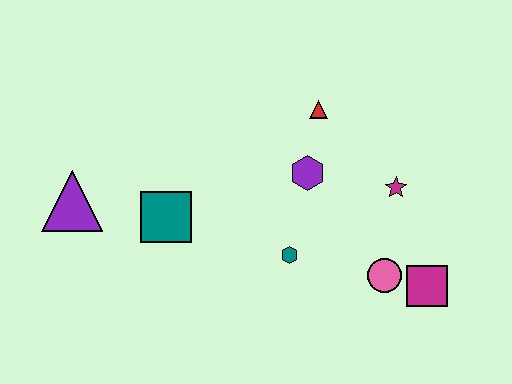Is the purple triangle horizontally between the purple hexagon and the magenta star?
No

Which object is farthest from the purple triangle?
The magenta square is farthest from the purple triangle.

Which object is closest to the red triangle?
The purple hexagon is closest to the red triangle.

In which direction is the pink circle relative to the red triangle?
The pink circle is below the red triangle.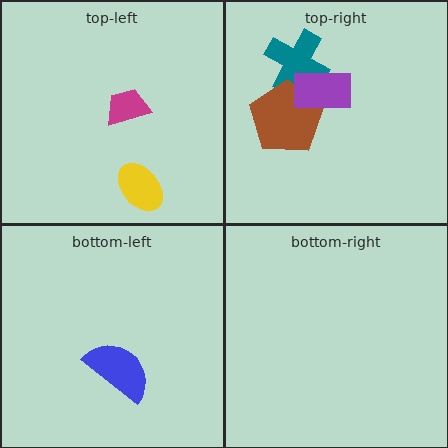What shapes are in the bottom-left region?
The blue semicircle.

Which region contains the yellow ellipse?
The top-left region.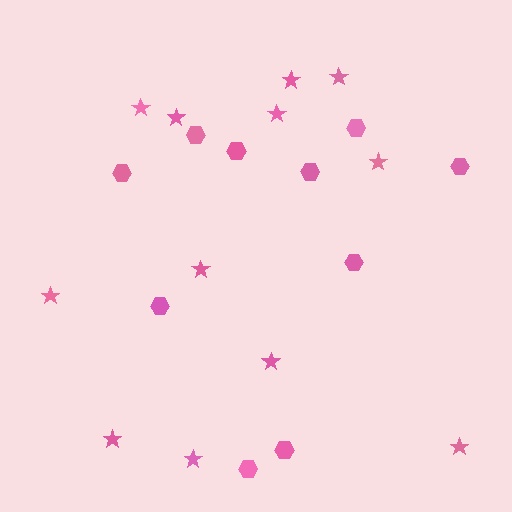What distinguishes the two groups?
There are 2 groups: one group of hexagons (10) and one group of stars (12).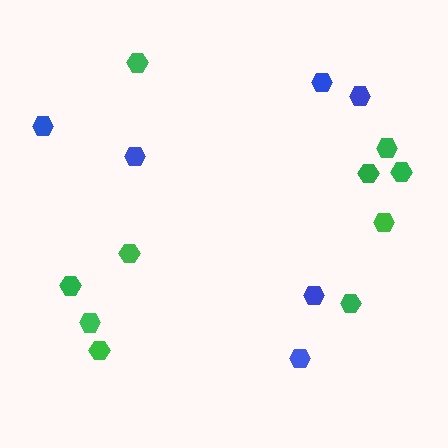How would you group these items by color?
There are 2 groups: one group of green hexagons (10) and one group of blue hexagons (6).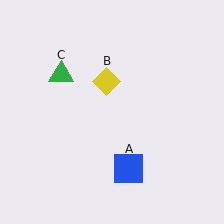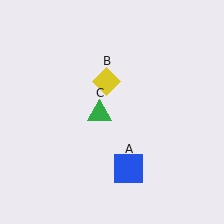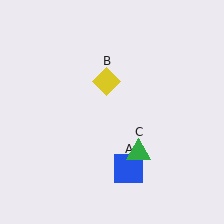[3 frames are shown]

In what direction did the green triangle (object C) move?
The green triangle (object C) moved down and to the right.